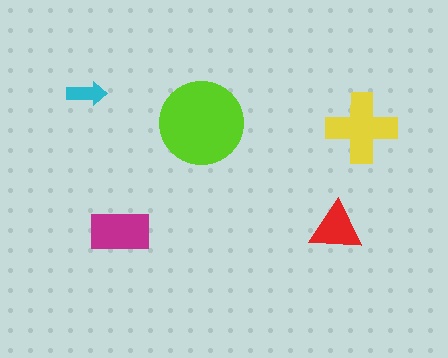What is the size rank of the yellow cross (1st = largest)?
2nd.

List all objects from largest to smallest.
The lime circle, the yellow cross, the magenta rectangle, the red triangle, the cyan arrow.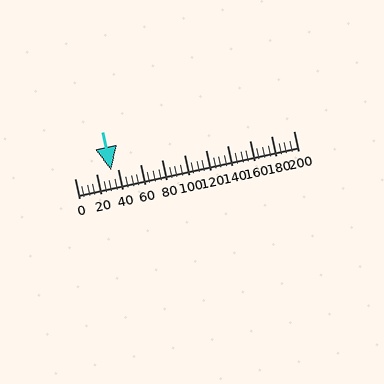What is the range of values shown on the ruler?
The ruler shows values from 0 to 200.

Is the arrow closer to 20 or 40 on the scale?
The arrow is closer to 40.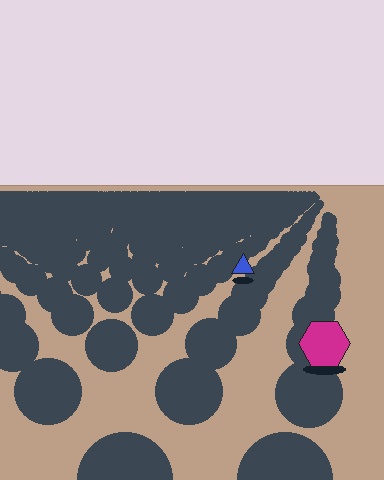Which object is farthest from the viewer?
The blue triangle is farthest from the viewer. It appears smaller and the ground texture around it is denser.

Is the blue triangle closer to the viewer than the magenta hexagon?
No. The magenta hexagon is closer — you can tell from the texture gradient: the ground texture is coarser near it.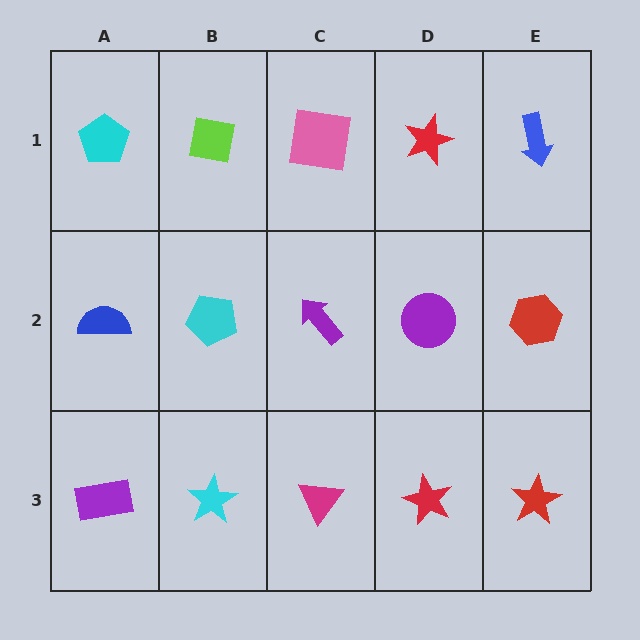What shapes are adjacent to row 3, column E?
A red hexagon (row 2, column E), a red star (row 3, column D).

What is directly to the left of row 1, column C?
A lime square.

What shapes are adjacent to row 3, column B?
A cyan pentagon (row 2, column B), a purple rectangle (row 3, column A), a magenta triangle (row 3, column C).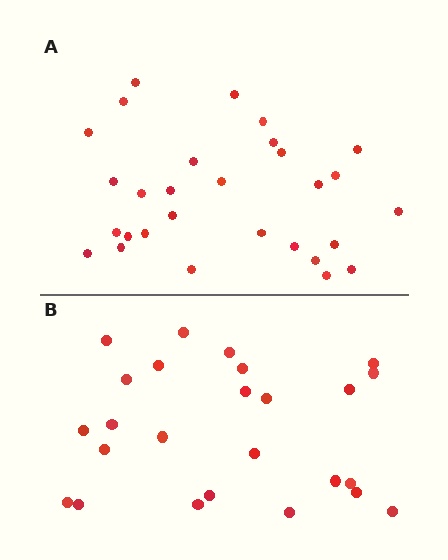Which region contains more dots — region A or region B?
Region A (the top region) has more dots.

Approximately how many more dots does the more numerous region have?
Region A has about 4 more dots than region B.